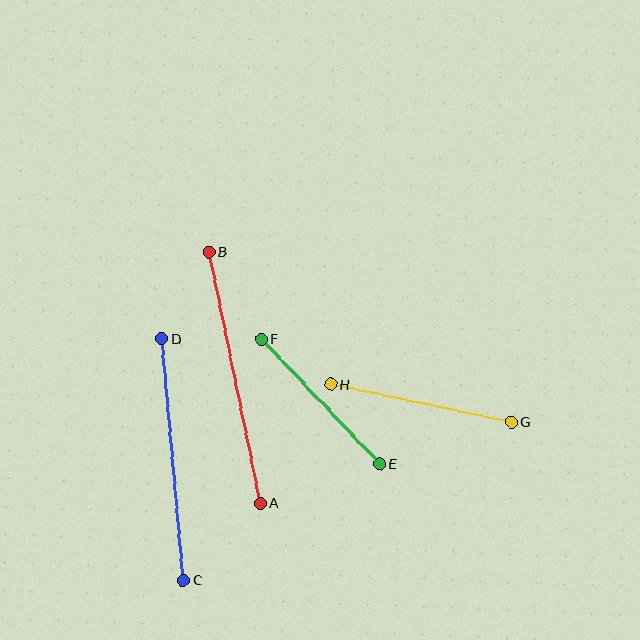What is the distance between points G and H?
The distance is approximately 185 pixels.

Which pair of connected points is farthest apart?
Points A and B are farthest apart.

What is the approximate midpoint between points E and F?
The midpoint is at approximately (320, 401) pixels.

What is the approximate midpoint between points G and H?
The midpoint is at approximately (421, 403) pixels.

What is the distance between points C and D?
The distance is approximately 242 pixels.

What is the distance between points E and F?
The distance is approximately 172 pixels.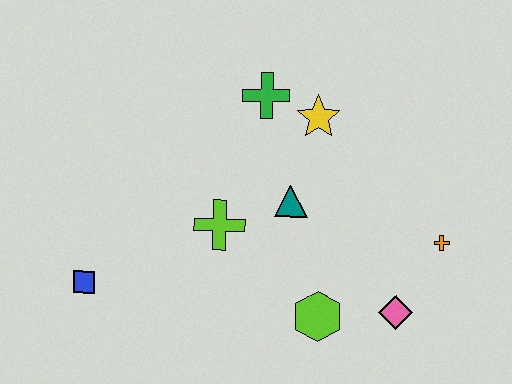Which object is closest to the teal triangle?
The lime cross is closest to the teal triangle.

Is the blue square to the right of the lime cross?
No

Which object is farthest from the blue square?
The orange cross is farthest from the blue square.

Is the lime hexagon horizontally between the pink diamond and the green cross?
Yes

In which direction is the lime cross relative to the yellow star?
The lime cross is below the yellow star.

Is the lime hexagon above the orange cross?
No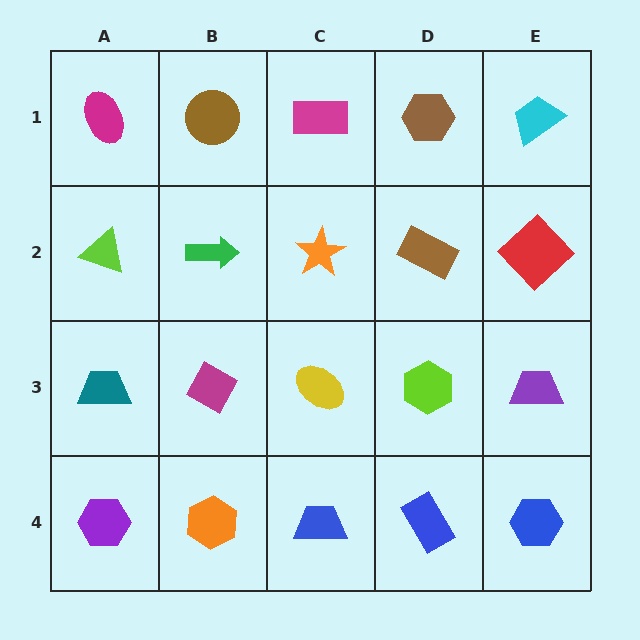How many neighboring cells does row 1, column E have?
2.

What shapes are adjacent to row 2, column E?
A cyan trapezoid (row 1, column E), a purple trapezoid (row 3, column E), a brown rectangle (row 2, column D).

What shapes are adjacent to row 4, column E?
A purple trapezoid (row 3, column E), a blue rectangle (row 4, column D).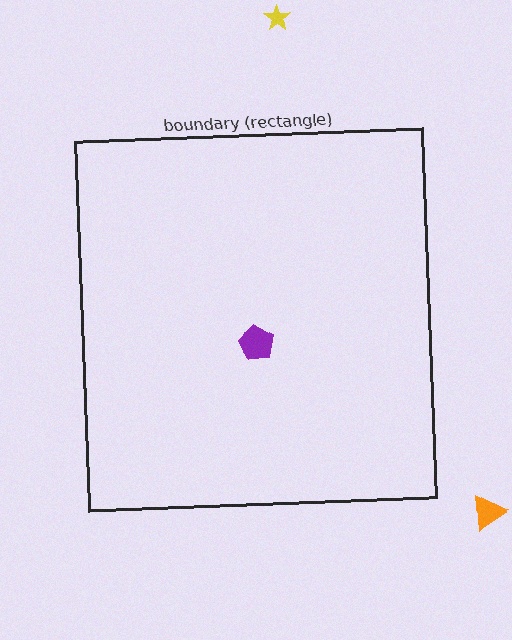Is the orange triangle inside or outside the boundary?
Outside.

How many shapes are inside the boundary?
1 inside, 2 outside.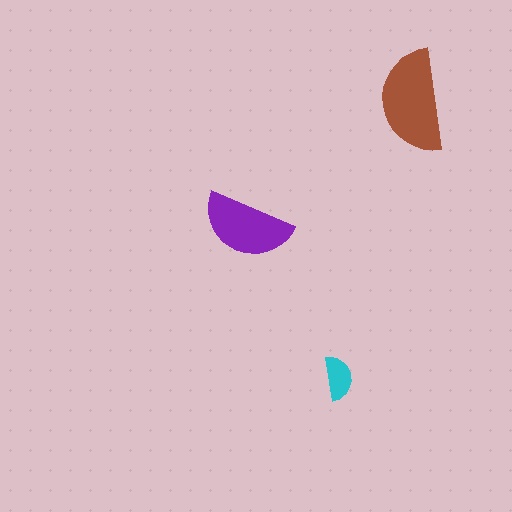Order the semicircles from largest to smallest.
the brown one, the purple one, the cyan one.